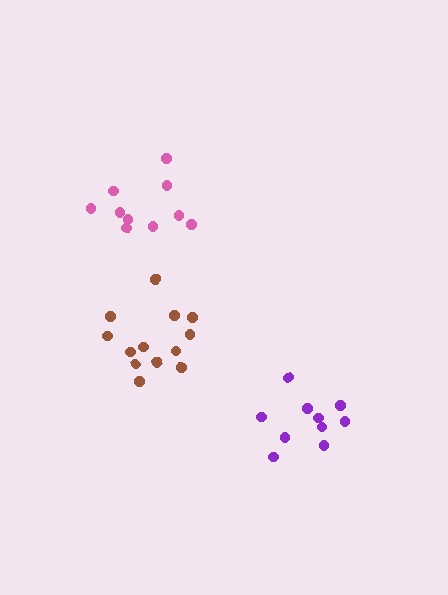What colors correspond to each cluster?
The clusters are colored: brown, pink, purple.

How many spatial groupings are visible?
There are 3 spatial groupings.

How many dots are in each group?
Group 1: 13 dots, Group 2: 10 dots, Group 3: 10 dots (33 total).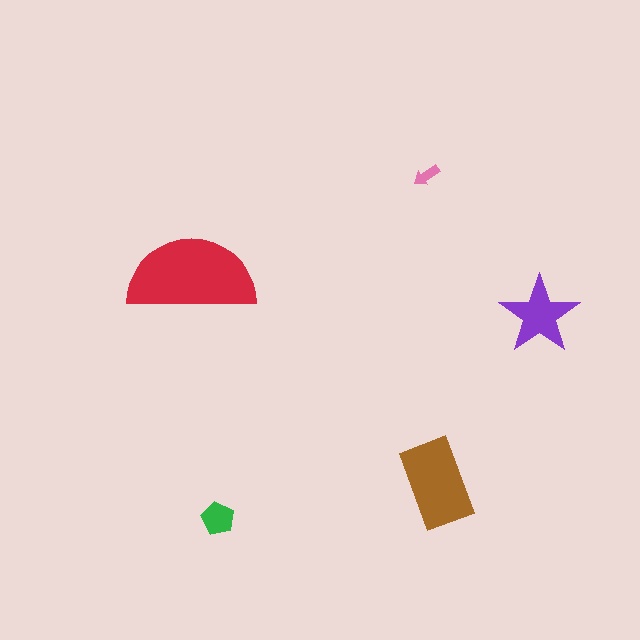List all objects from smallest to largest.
The pink arrow, the green pentagon, the purple star, the brown rectangle, the red semicircle.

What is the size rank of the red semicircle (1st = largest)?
1st.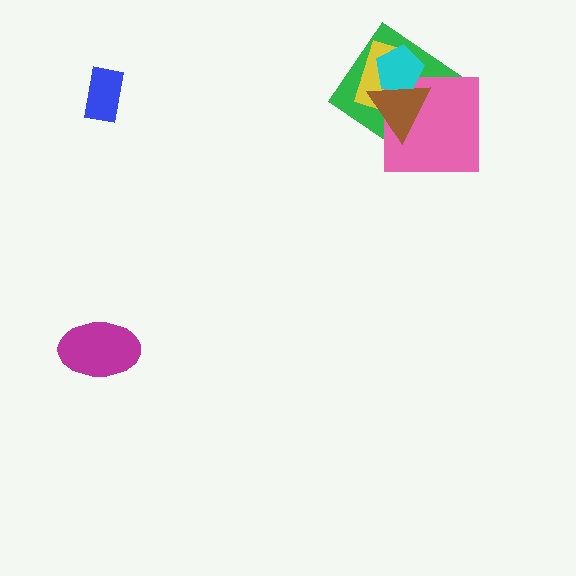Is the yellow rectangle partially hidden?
Yes, it is partially covered by another shape.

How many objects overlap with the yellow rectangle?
4 objects overlap with the yellow rectangle.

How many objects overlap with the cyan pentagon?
4 objects overlap with the cyan pentagon.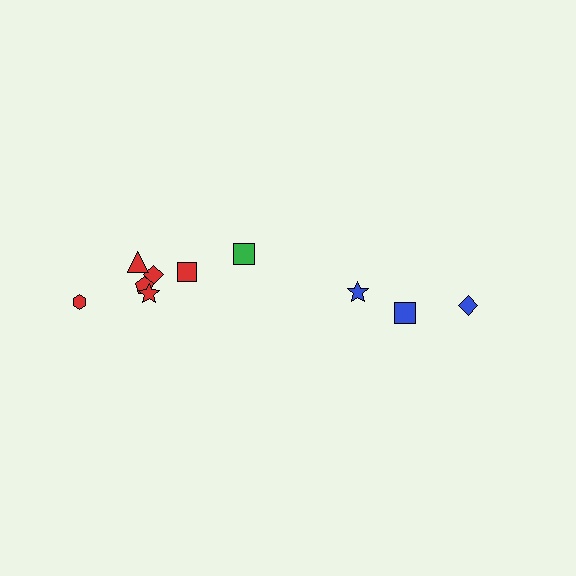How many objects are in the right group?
There are 3 objects.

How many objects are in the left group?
There are 7 objects.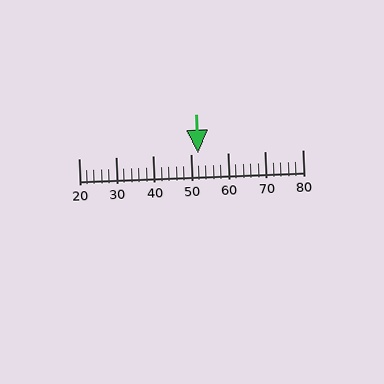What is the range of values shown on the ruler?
The ruler shows values from 20 to 80.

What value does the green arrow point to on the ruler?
The green arrow points to approximately 52.